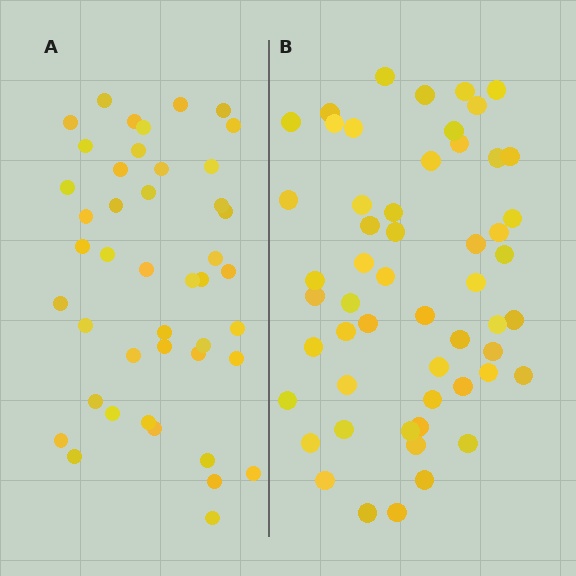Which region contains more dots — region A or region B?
Region B (the right region) has more dots.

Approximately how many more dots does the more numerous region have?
Region B has roughly 10 or so more dots than region A.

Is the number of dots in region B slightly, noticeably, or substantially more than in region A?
Region B has only slightly more — the two regions are fairly close. The ratio is roughly 1.2 to 1.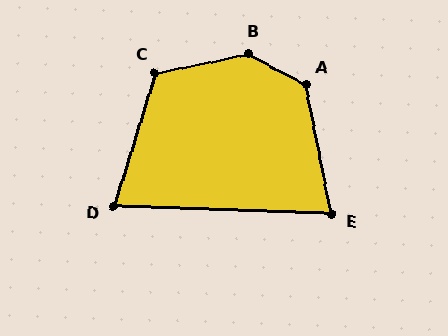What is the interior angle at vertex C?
Approximately 119 degrees (obtuse).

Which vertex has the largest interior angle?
B, at approximately 140 degrees.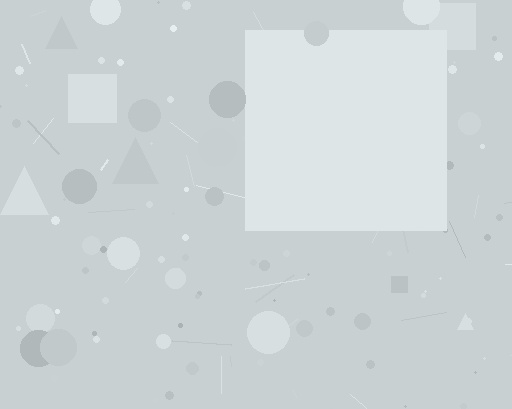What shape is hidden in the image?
A square is hidden in the image.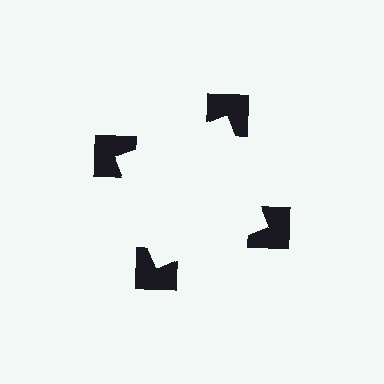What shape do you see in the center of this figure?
An illusory square — its edges are inferred from the aligned wedge cuts in the notched squares, not physically drawn.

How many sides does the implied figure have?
4 sides.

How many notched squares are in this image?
There are 4 — one at each vertex of the illusory square.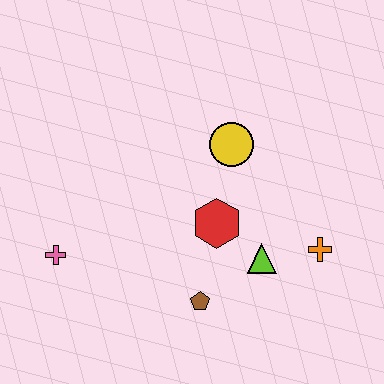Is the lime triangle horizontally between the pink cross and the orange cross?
Yes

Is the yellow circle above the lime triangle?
Yes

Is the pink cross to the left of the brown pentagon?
Yes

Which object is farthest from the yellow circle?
The pink cross is farthest from the yellow circle.